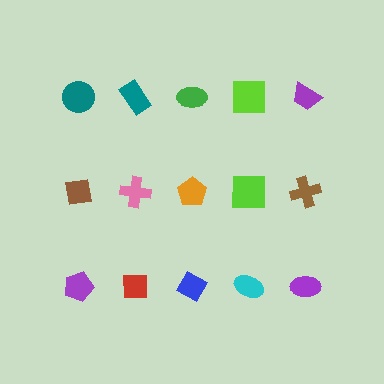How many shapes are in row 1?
5 shapes.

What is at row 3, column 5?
A purple ellipse.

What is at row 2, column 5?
A brown cross.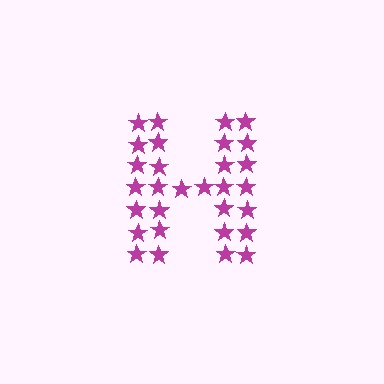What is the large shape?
The large shape is the letter H.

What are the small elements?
The small elements are stars.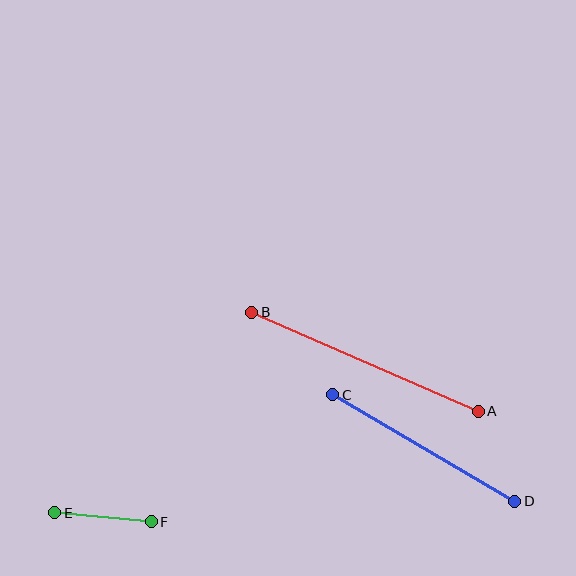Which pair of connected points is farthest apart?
Points A and B are farthest apart.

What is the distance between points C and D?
The distance is approximately 211 pixels.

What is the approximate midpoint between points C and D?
The midpoint is at approximately (424, 448) pixels.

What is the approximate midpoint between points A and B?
The midpoint is at approximately (365, 362) pixels.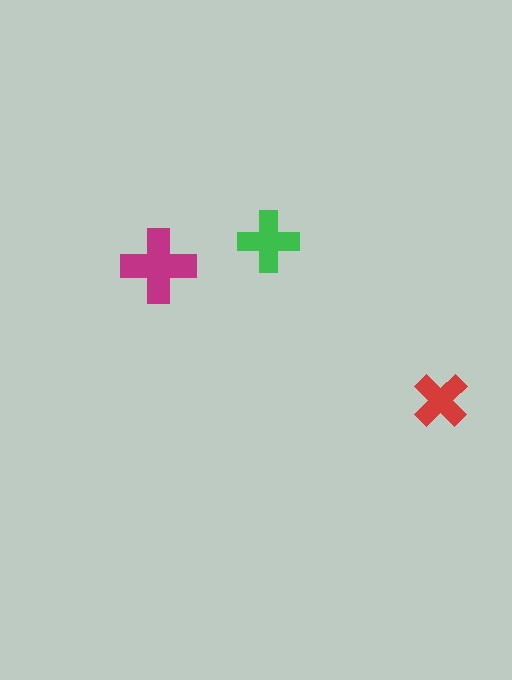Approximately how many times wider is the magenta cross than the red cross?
About 1.5 times wider.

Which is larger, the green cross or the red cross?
The green one.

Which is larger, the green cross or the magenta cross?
The magenta one.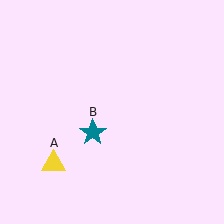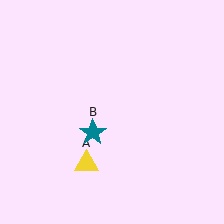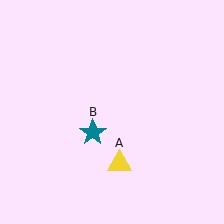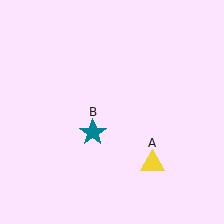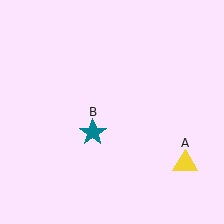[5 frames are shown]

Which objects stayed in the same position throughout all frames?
Teal star (object B) remained stationary.